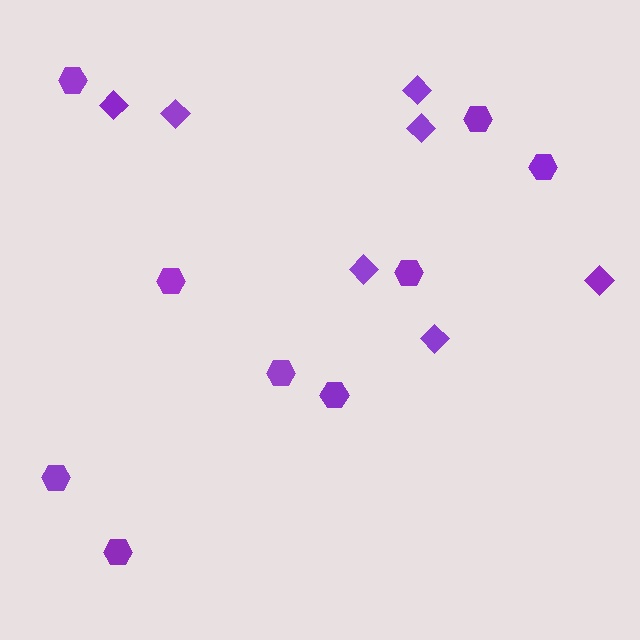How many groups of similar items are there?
There are 2 groups: one group of diamonds (7) and one group of hexagons (9).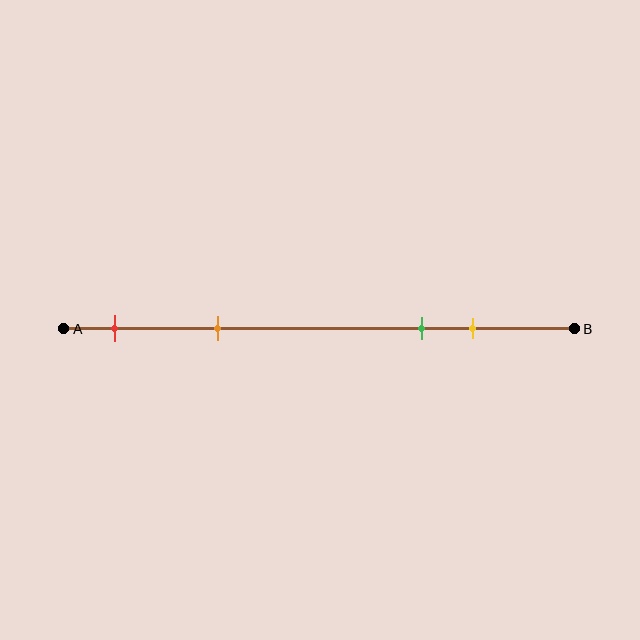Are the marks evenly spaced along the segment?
No, the marks are not evenly spaced.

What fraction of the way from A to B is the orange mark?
The orange mark is approximately 30% (0.3) of the way from A to B.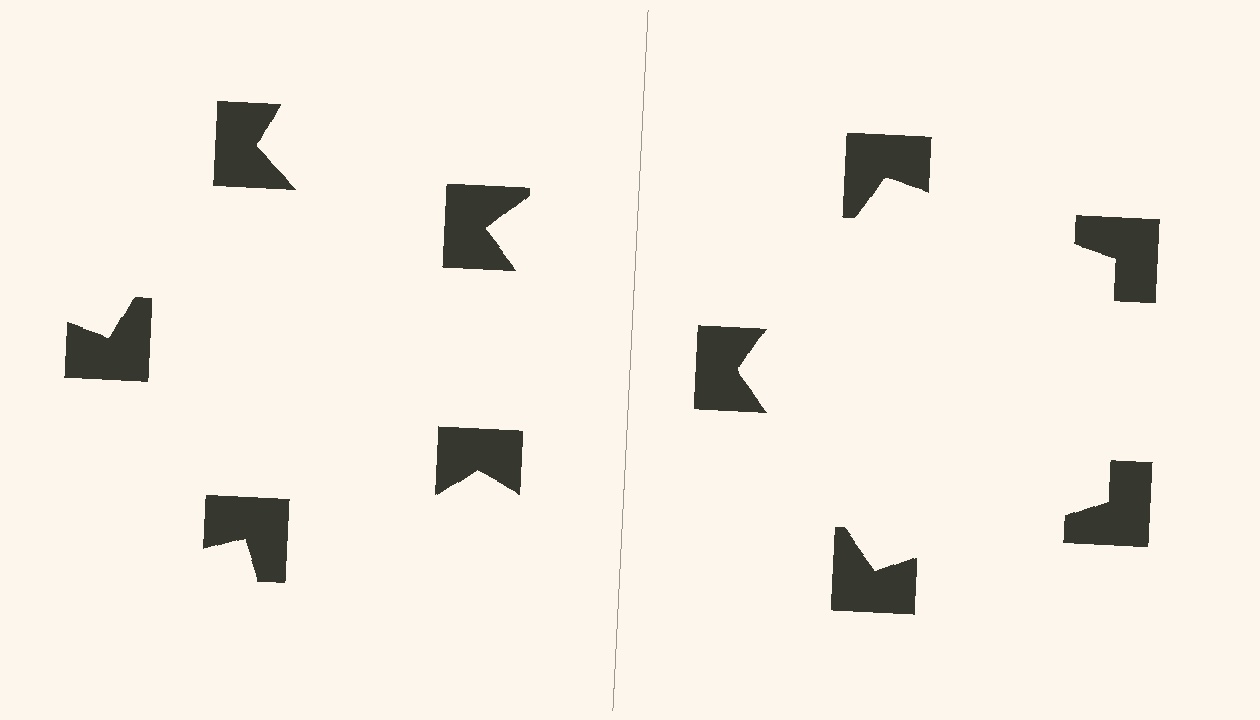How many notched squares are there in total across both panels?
10 — 5 on each side.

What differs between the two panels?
The notched squares are positioned identically on both sides; only the wedge orientations differ. On the right they align to a pentagon; on the left they are misaligned.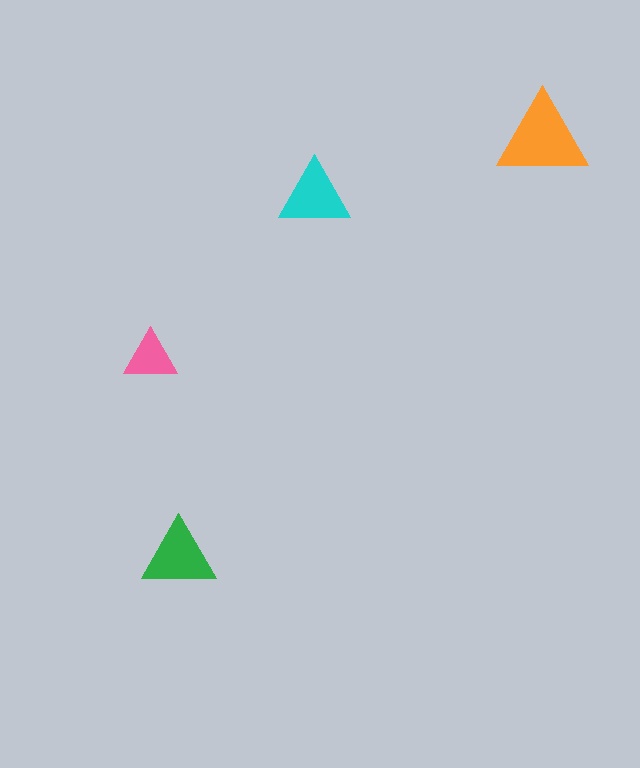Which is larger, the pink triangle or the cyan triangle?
The cyan one.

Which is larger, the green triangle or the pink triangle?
The green one.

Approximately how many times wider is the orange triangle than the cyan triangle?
About 1.5 times wider.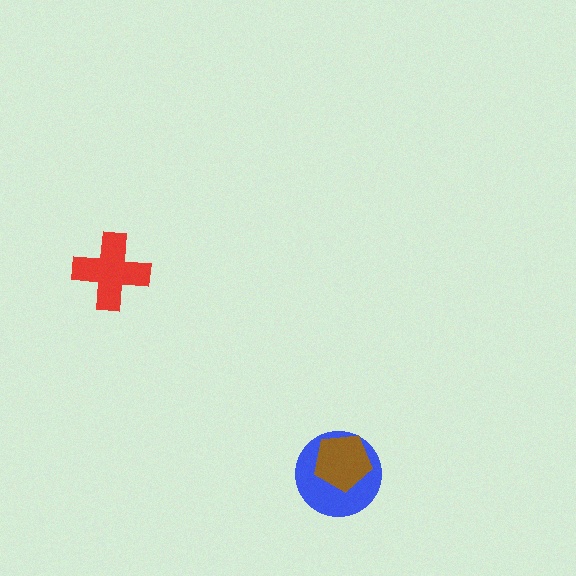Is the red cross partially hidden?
No, no other shape covers it.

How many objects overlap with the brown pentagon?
1 object overlaps with the brown pentagon.